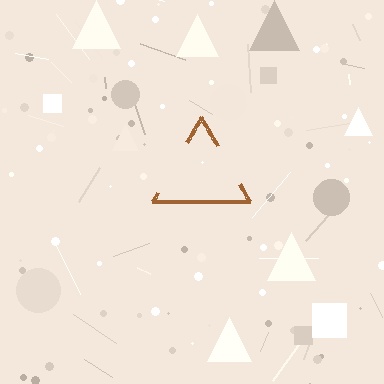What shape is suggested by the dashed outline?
The dashed outline suggests a triangle.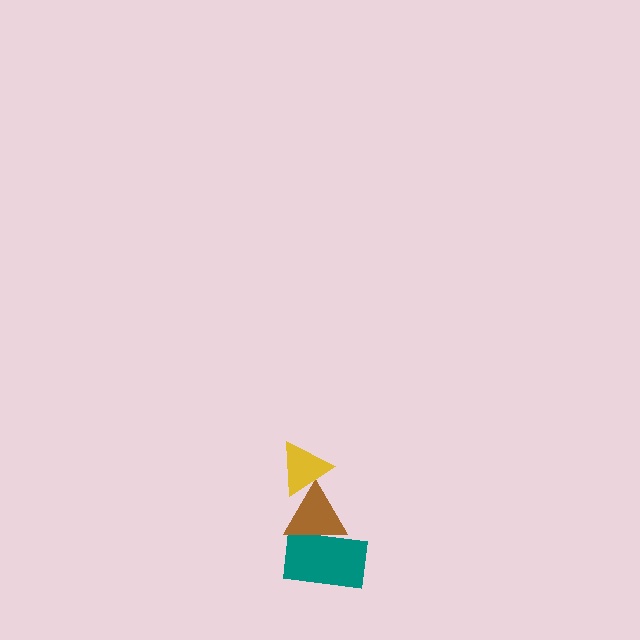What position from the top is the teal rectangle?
The teal rectangle is 3rd from the top.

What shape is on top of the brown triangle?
The yellow triangle is on top of the brown triangle.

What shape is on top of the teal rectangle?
The brown triangle is on top of the teal rectangle.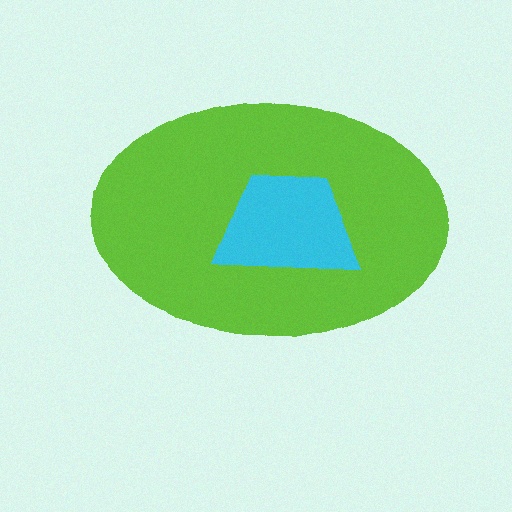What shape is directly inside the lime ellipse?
The cyan trapezoid.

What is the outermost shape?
The lime ellipse.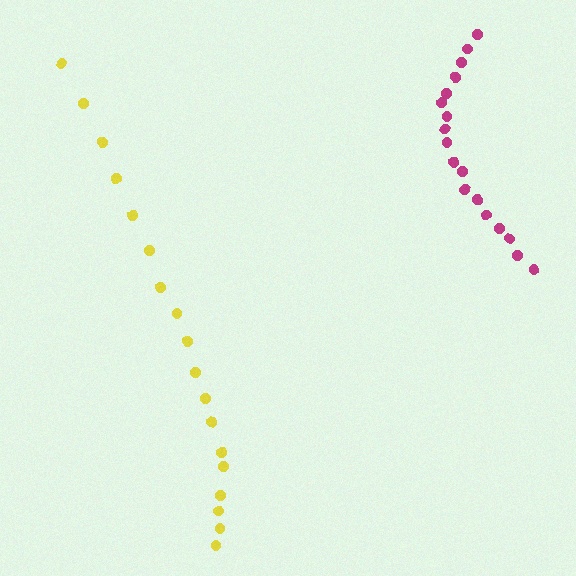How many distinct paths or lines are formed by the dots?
There are 2 distinct paths.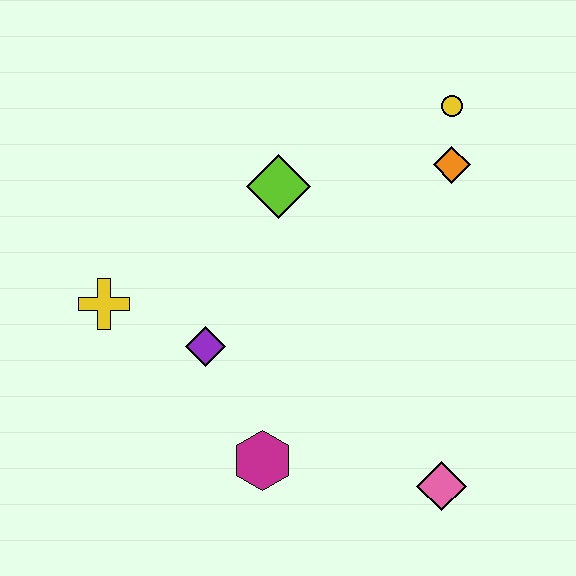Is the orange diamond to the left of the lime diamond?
No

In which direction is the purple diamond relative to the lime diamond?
The purple diamond is below the lime diamond.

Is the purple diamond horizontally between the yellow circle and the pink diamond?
No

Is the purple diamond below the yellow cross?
Yes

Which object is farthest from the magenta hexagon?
The yellow circle is farthest from the magenta hexagon.